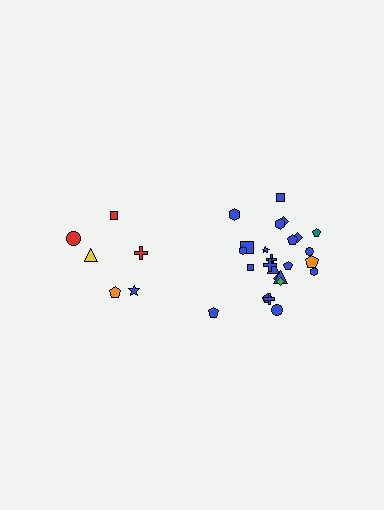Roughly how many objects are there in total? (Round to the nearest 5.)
Roughly 30 objects in total.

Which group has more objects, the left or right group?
The right group.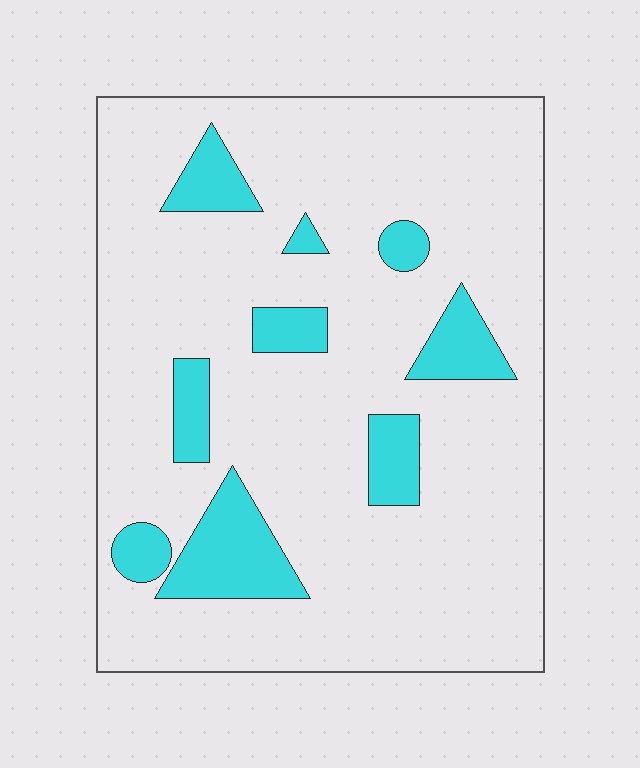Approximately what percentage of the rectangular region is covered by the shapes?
Approximately 15%.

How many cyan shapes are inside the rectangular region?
9.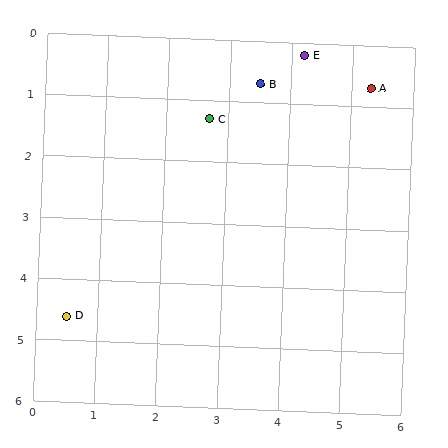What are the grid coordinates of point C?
Point C is at approximately (2.7, 1.3).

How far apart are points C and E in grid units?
Points C and E are about 1.9 grid units apart.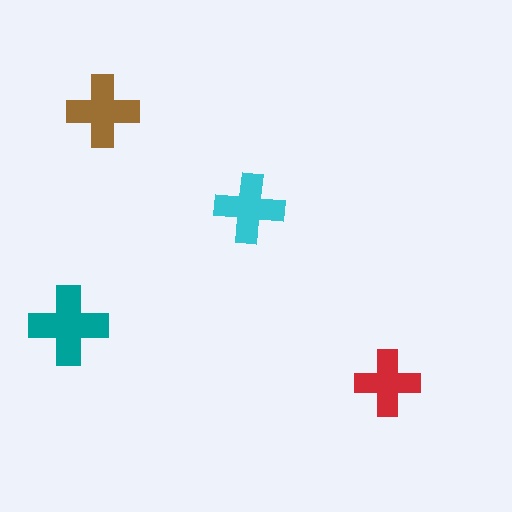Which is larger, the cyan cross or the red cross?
The cyan one.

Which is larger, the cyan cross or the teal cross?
The teal one.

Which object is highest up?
The brown cross is topmost.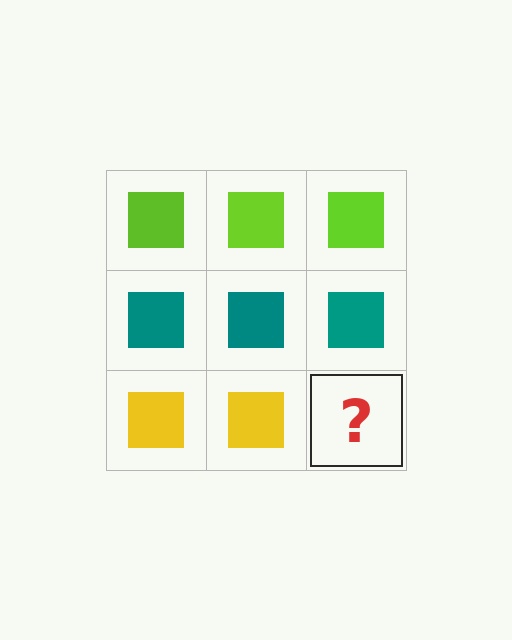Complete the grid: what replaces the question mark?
The question mark should be replaced with a yellow square.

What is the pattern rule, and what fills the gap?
The rule is that each row has a consistent color. The gap should be filled with a yellow square.